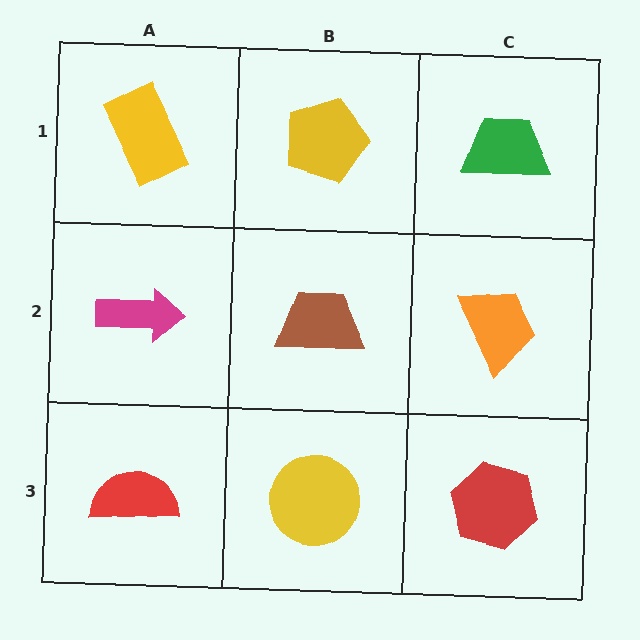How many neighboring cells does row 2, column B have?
4.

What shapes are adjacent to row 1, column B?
A brown trapezoid (row 2, column B), a yellow rectangle (row 1, column A), a green trapezoid (row 1, column C).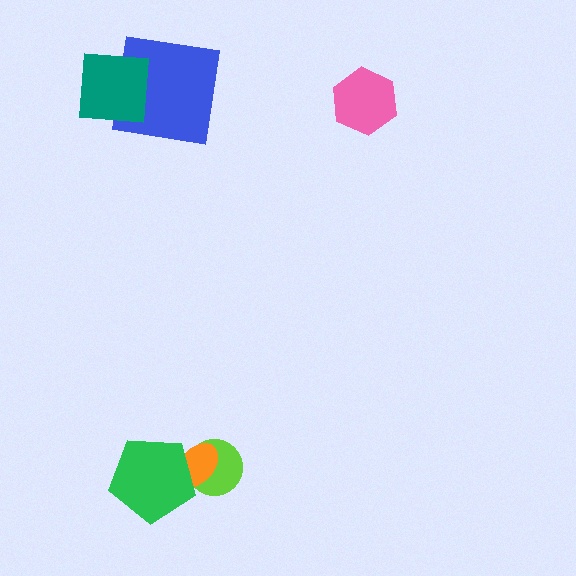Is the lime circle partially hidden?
Yes, it is partially covered by another shape.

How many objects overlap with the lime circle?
2 objects overlap with the lime circle.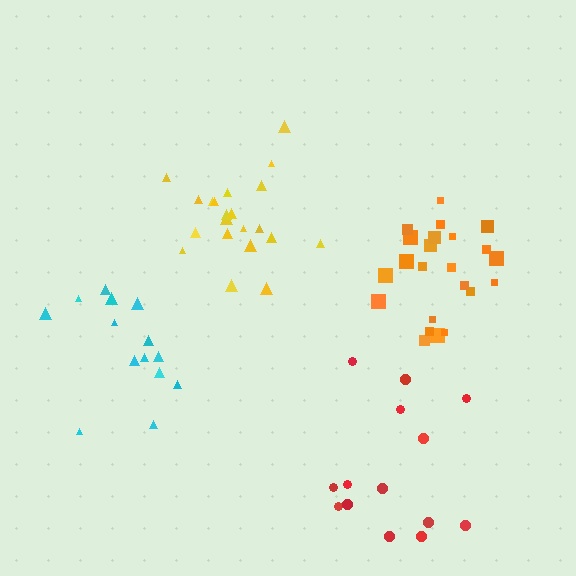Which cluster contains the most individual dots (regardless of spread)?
Orange (24).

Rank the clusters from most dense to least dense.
orange, yellow, cyan, red.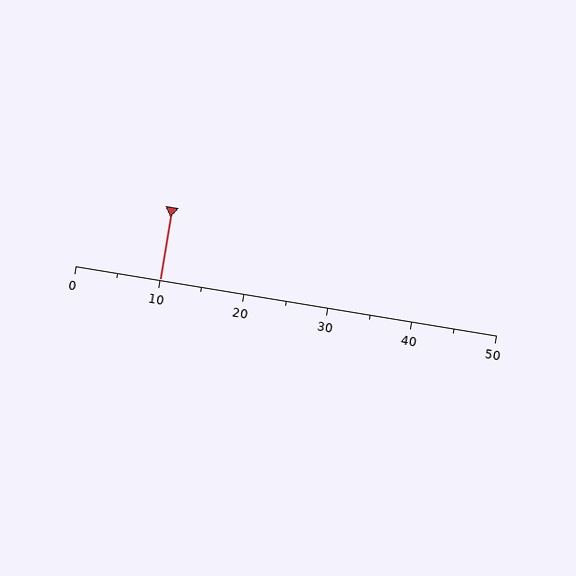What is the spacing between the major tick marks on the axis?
The major ticks are spaced 10 apart.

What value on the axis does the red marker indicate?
The marker indicates approximately 10.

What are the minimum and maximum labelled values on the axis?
The axis runs from 0 to 50.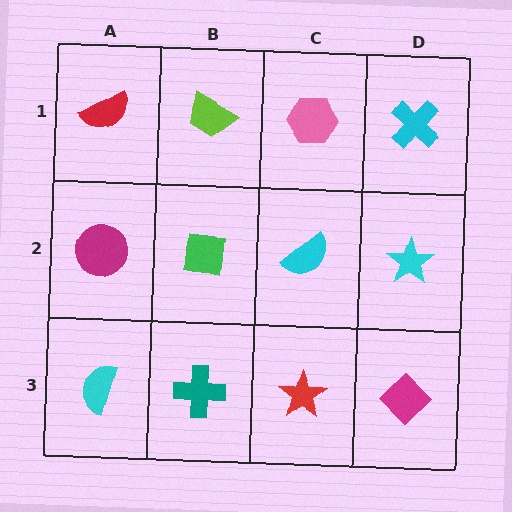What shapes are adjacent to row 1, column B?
A green square (row 2, column B), a red semicircle (row 1, column A), a pink hexagon (row 1, column C).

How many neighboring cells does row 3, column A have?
2.